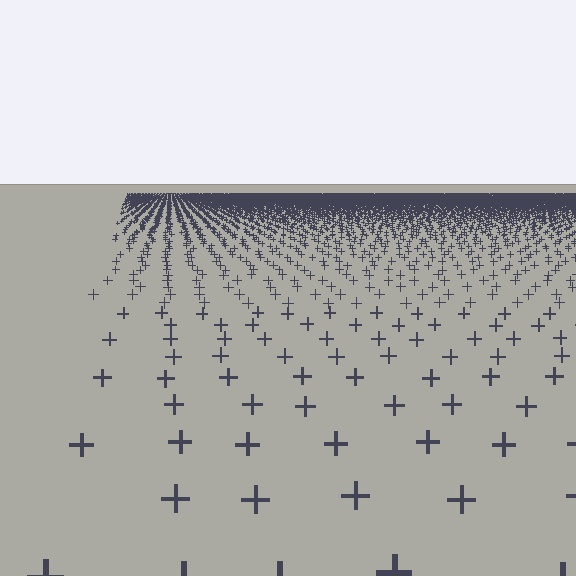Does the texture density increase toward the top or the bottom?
Density increases toward the top.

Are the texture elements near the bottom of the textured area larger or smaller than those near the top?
Larger. Near the bottom, elements are closer to the viewer and appear at a bigger on-screen size.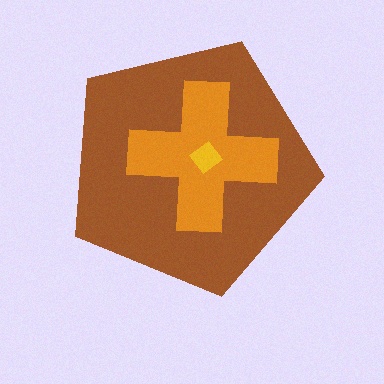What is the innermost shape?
The yellow diamond.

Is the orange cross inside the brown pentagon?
Yes.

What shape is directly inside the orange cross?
The yellow diamond.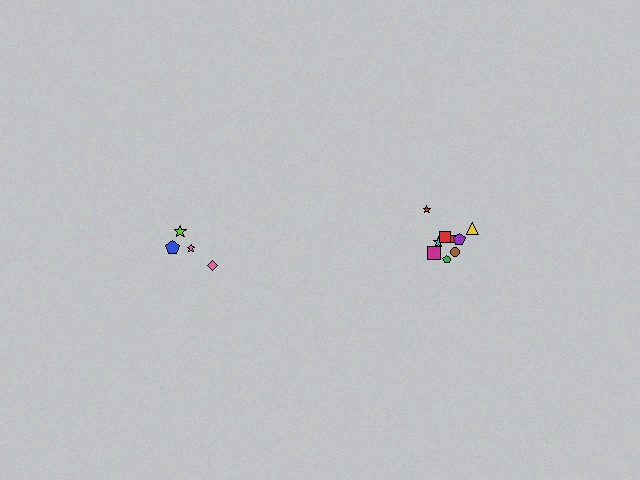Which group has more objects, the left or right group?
The right group.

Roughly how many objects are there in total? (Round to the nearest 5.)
Roughly 15 objects in total.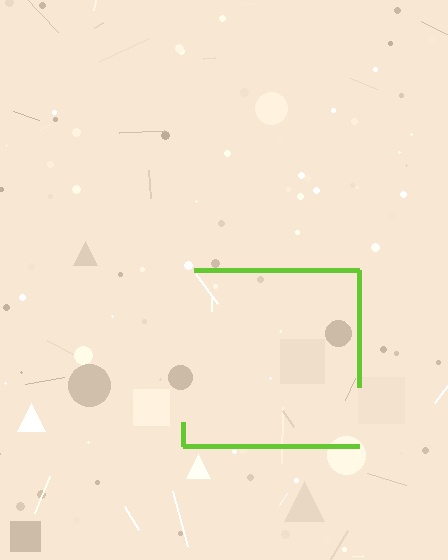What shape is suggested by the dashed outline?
The dashed outline suggests a square.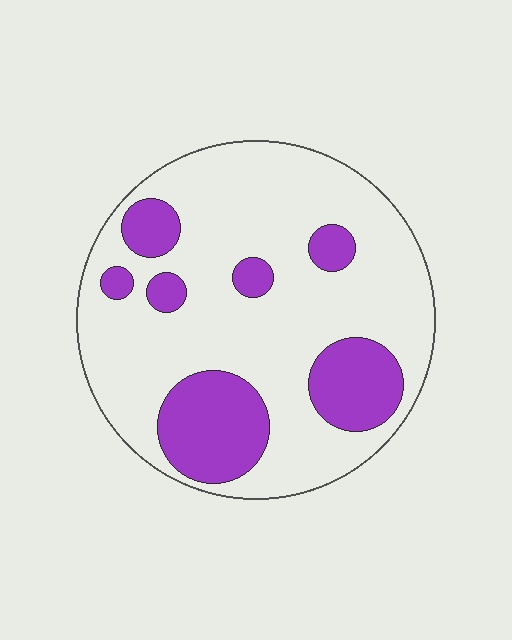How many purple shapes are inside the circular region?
7.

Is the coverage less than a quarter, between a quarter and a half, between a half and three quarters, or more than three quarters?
Between a quarter and a half.